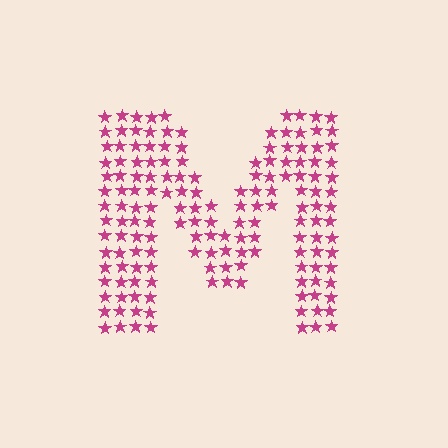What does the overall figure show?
The overall figure shows the letter M.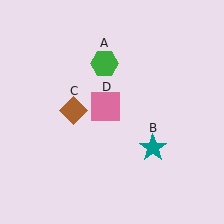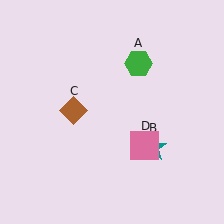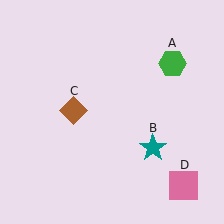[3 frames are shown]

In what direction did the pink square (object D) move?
The pink square (object D) moved down and to the right.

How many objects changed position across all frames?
2 objects changed position: green hexagon (object A), pink square (object D).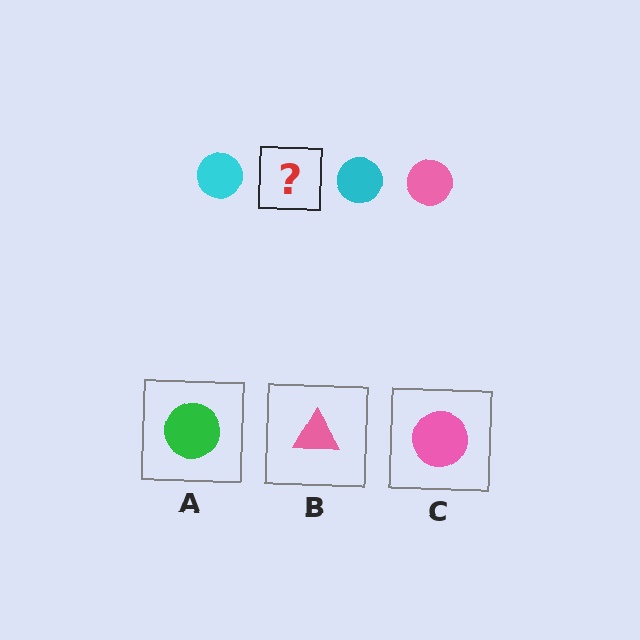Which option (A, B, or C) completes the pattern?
C.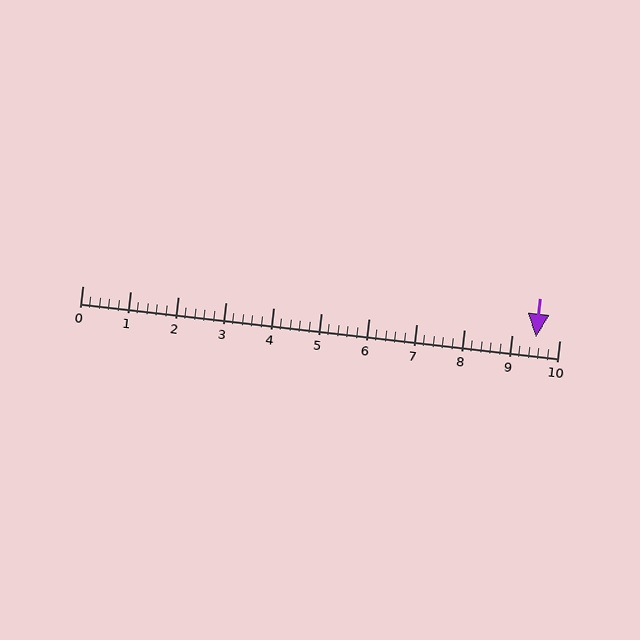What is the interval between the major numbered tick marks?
The major tick marks are spaced 1 units apart.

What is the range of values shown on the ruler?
The ruler shows values from 0 to 10.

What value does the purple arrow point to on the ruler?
The purple arrow points to approximately 9.5.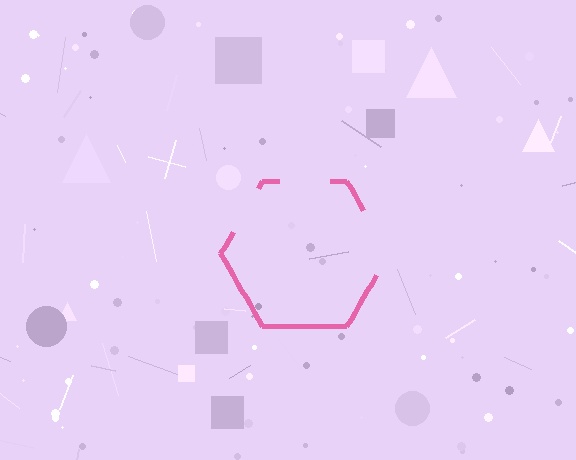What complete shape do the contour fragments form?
The contour fragments form a hexagon.